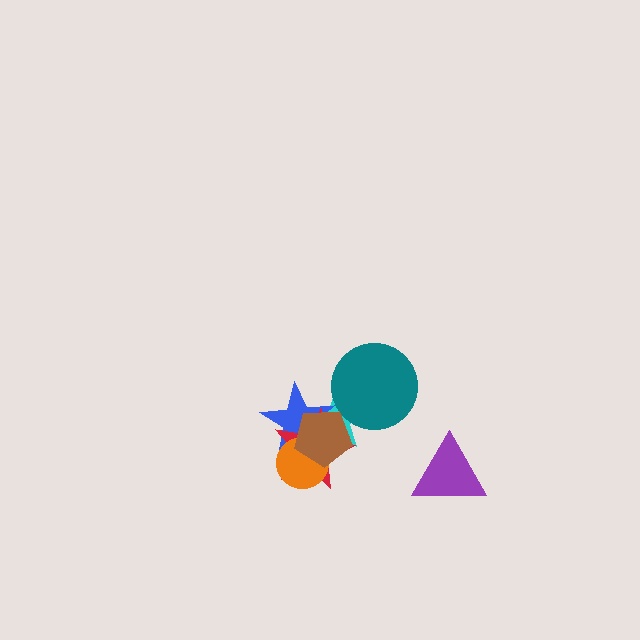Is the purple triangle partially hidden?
No, no other shape covers it.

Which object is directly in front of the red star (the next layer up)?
The orange circle is directly in front of the red star.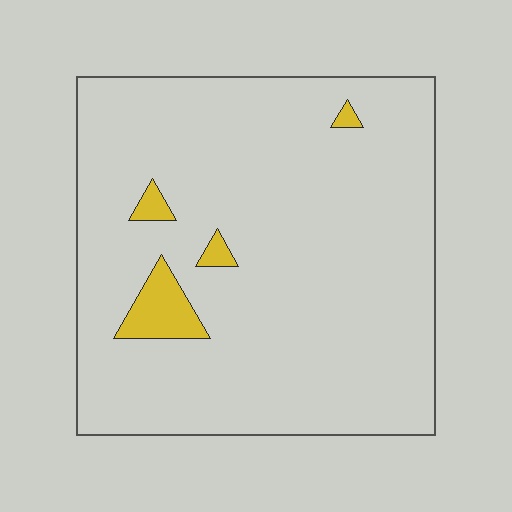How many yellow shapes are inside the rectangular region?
4.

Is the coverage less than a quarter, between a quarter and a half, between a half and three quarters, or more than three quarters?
Less than a quarter.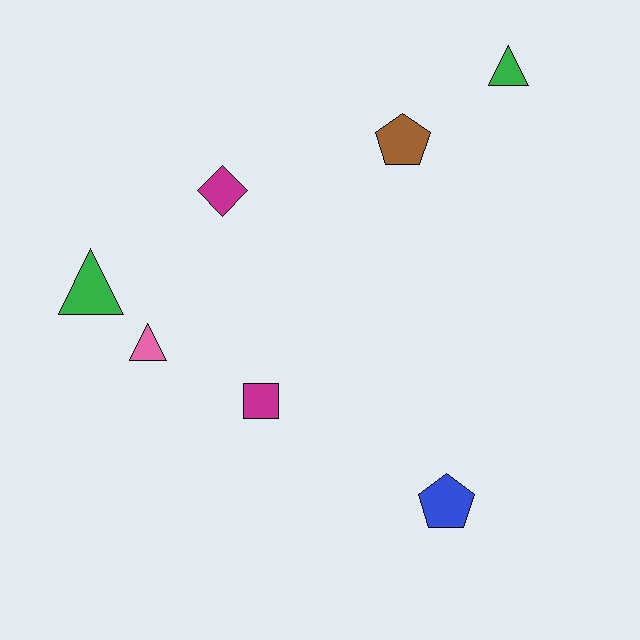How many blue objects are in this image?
There is 1 blue object.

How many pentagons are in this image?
There are 2 pentagons.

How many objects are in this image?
There are 7 objects.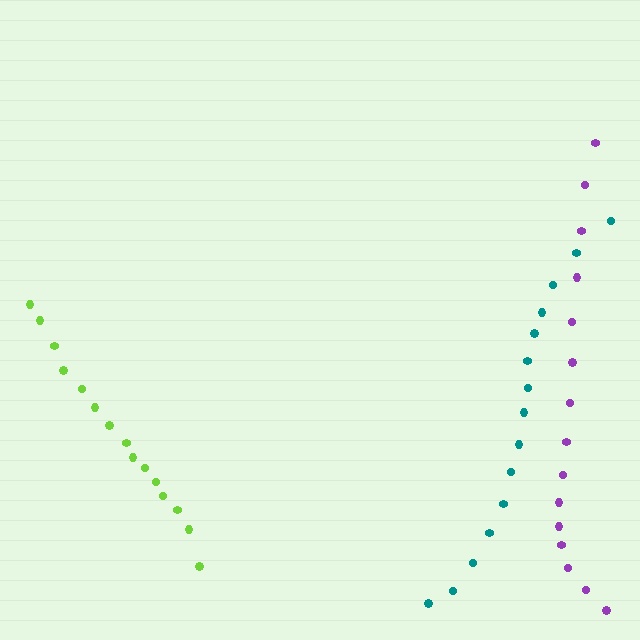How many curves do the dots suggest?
There are 3 distinct paths.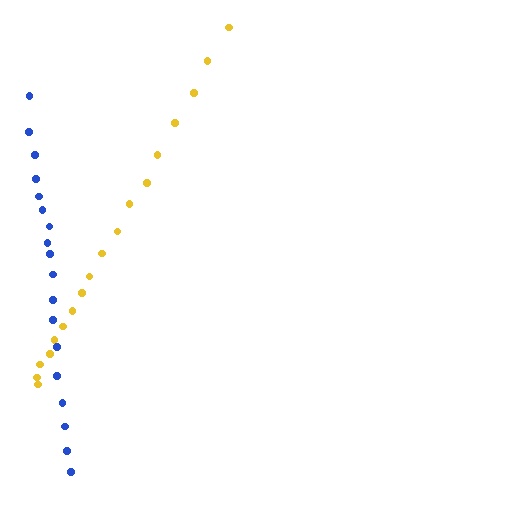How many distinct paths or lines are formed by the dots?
There are 2 distinct paths.